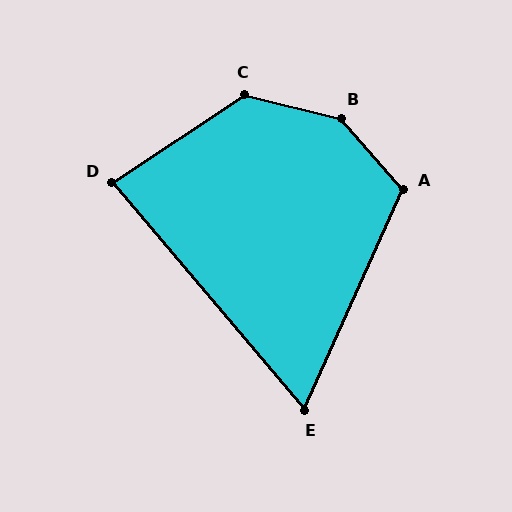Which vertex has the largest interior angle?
B, at approximately 145 degrees.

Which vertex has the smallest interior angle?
E, at approximately 64 degrees.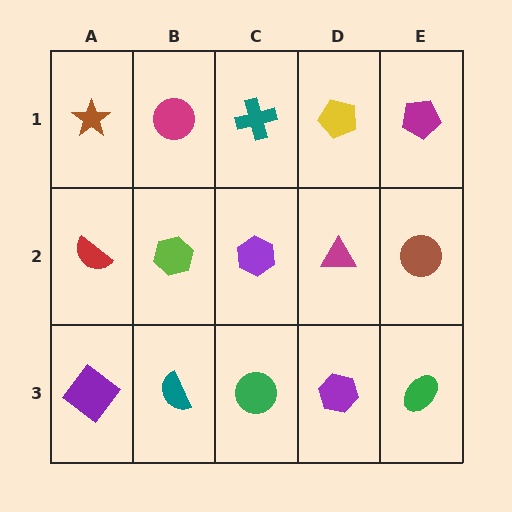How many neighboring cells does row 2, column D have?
4.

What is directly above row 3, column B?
A lime hexagon.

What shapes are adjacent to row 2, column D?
A yellow pentagon (row 1, column D), a purple hexagon (row 3, column D), a purple hexagon (row 2, column C), a brown circle (row 2, column E).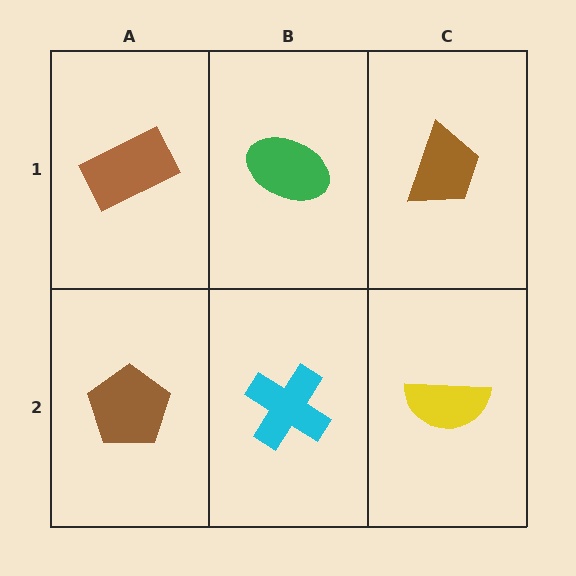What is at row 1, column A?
A brown rectangle.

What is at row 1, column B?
A green ellipse.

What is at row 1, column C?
A brown trapezoid.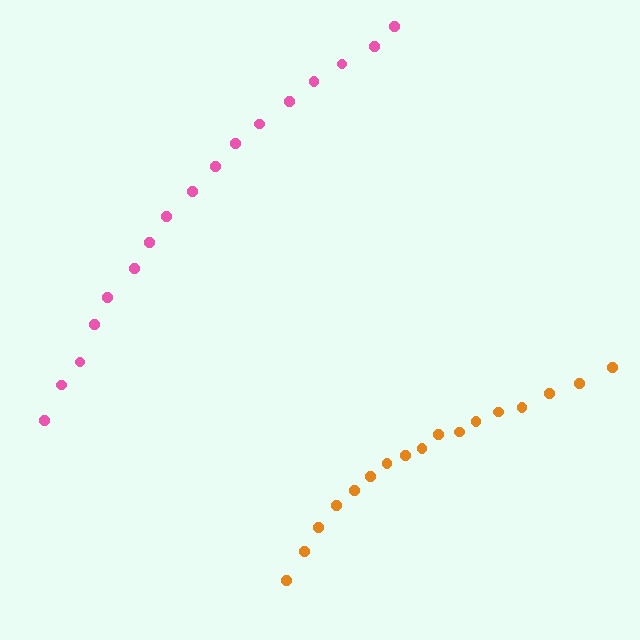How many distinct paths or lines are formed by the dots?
There are 2 distinct paths.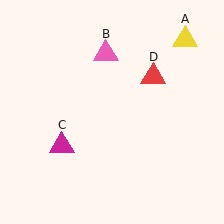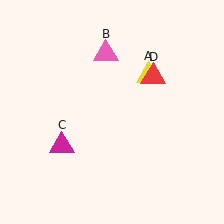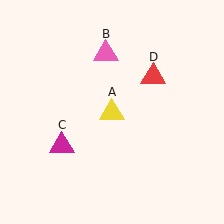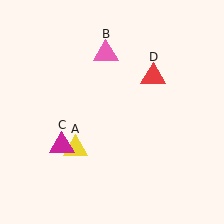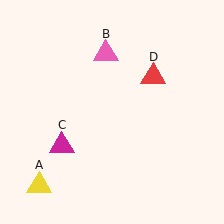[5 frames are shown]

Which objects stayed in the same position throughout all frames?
Pink triangle (object B) and magenta triangle (object C) and red triangle (object D) remained stationary.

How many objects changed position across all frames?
1 object changed position: yellow triangle (object A).